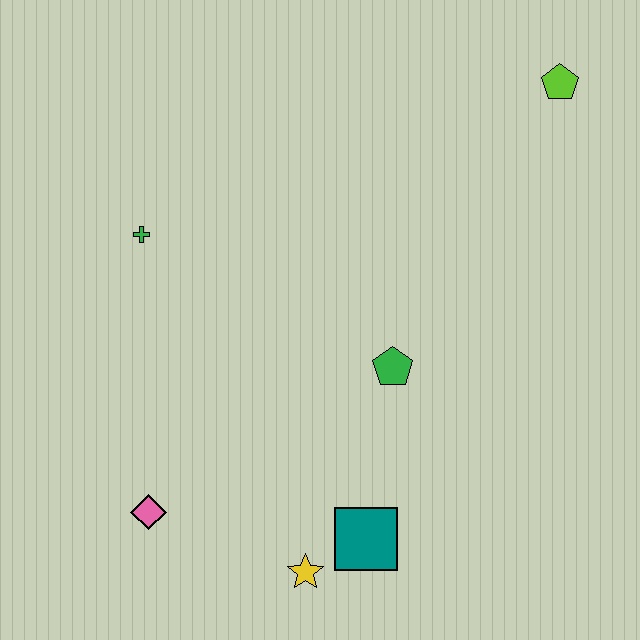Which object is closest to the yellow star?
The teal square is closest to the yellow star.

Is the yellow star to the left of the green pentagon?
Yes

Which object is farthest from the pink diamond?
The lime pentagon is farthest from the pink diamond.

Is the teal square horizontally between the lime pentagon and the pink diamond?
Yes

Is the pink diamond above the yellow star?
Yes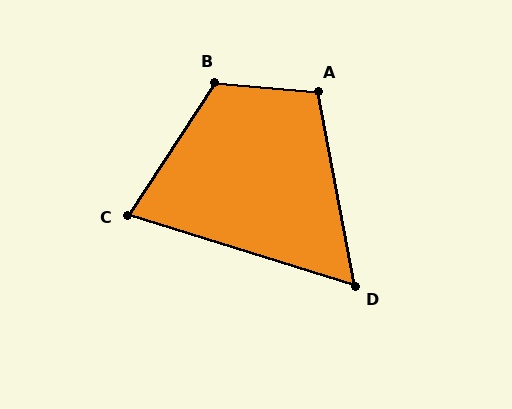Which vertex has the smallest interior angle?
D, at approximately 62 degrees.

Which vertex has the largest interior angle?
B, at approximately 118 degrees.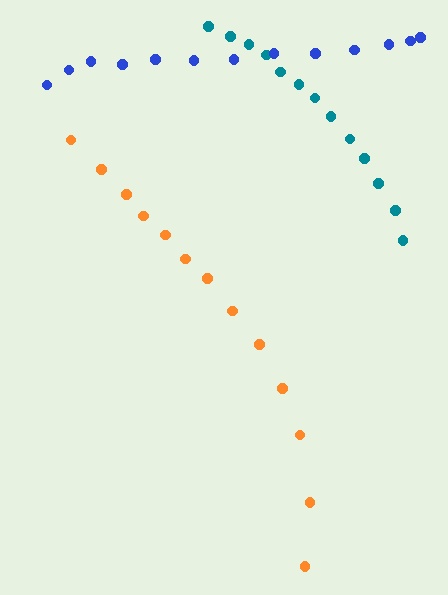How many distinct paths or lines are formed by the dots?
There are 3 distinct paths.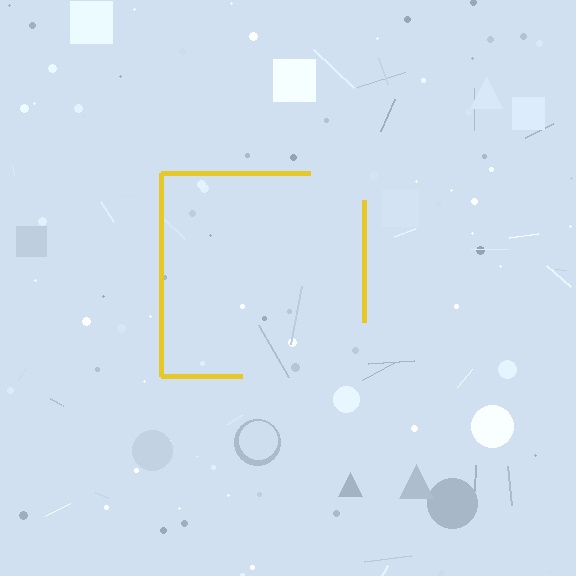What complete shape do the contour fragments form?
The contour fragments form a square.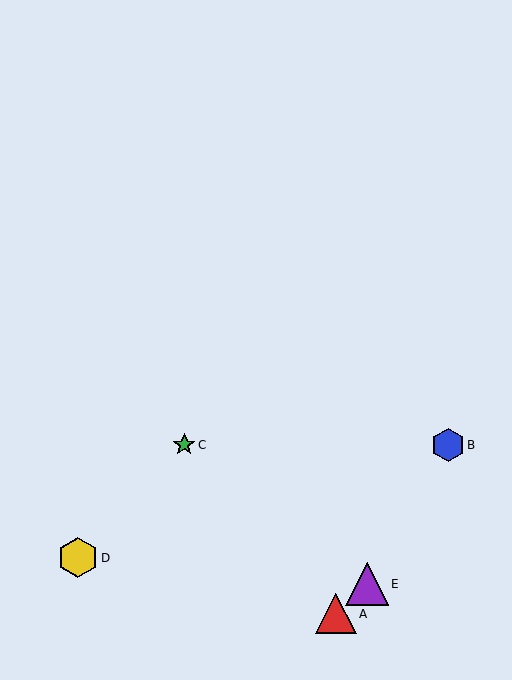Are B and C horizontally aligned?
Yes, both are at y≈445.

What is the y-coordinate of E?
Object E is at y≈584.